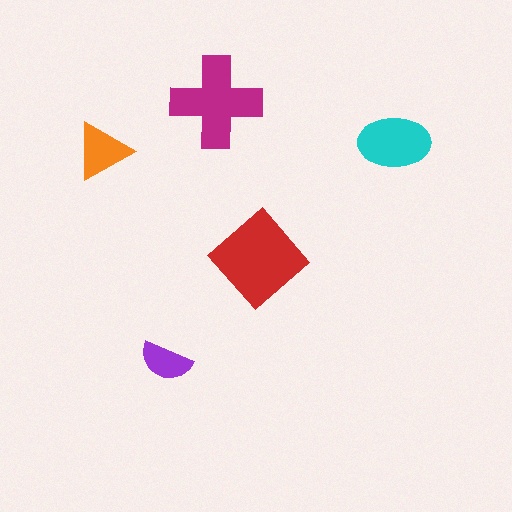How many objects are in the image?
There are 5 objects in the image.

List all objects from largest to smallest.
The red diamond, the magenta cross, the cyan ellipse, the orange triangle, the purple semicircle.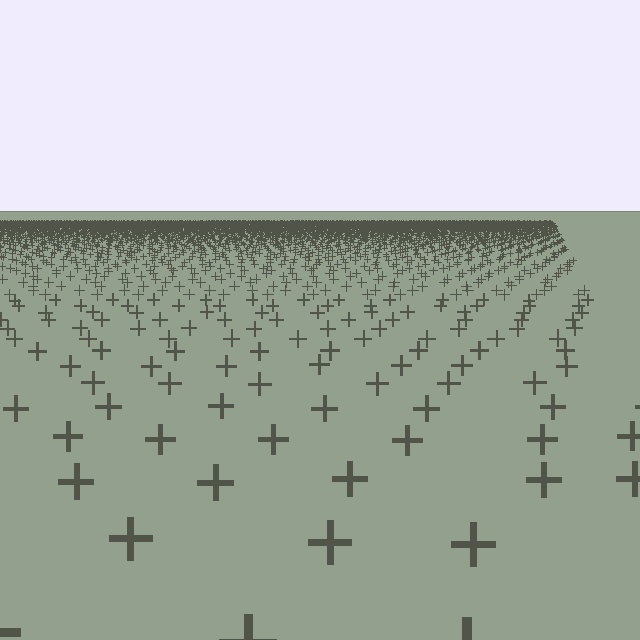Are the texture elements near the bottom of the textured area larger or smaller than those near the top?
Larger. Near the bottom, elements are closer to the viewer and appear at a bigger on-screen size.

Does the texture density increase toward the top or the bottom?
Density increases toward the top.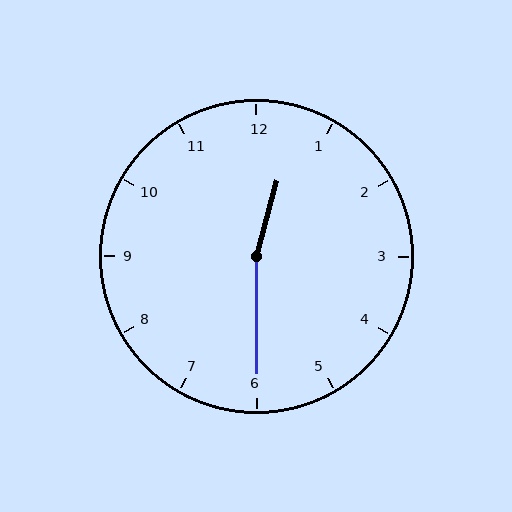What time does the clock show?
12:30.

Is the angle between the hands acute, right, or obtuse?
It is obtuse.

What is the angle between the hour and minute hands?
Approximately 165 degrees.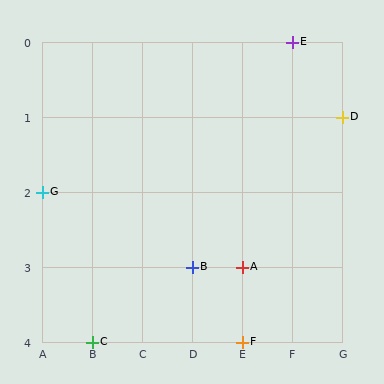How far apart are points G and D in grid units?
Points G and D are 6 columns and 1 row apart (about 6.1 grid units diagonally).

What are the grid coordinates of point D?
Point D is at grid coordinates (G, 1).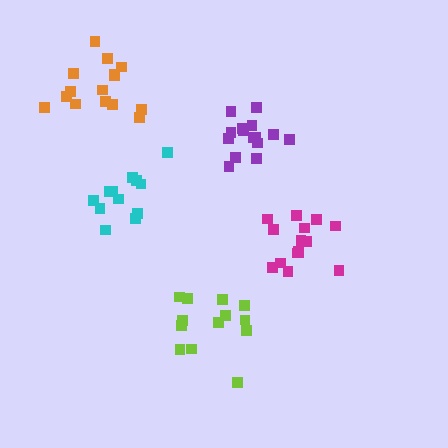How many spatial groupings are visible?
There are 5 spatial groupings.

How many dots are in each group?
Group 1: 15 dots, Group 2: 15 dots, Group 3: 13 dots, Group 4: 12 dots, Group 5: 15 dots (70 total).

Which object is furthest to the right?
The magenta cluster is rightmost.